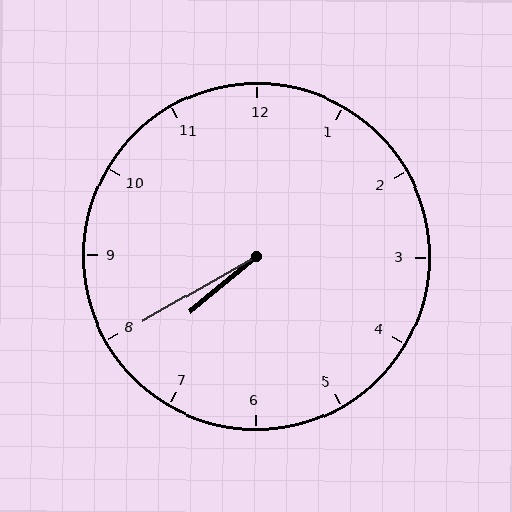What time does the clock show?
7:40.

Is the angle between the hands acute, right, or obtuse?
It is acute.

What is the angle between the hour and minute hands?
Approximately 10 degrees.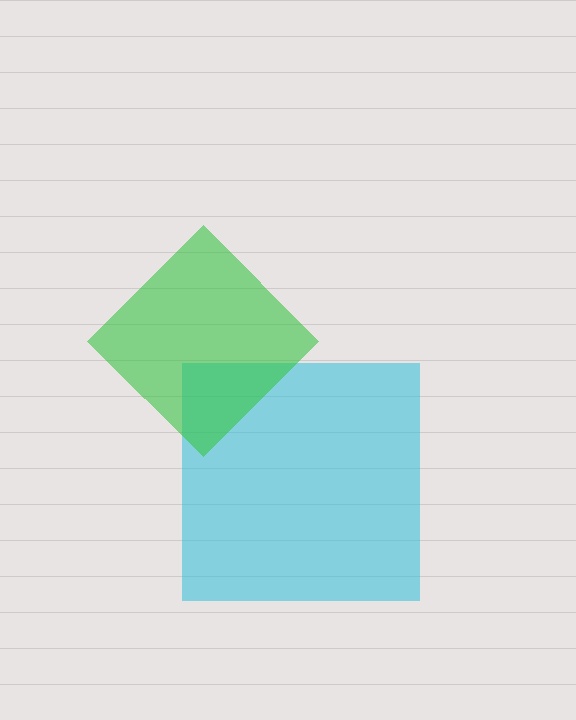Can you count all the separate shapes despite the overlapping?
Yes, there are 2 separate shapes.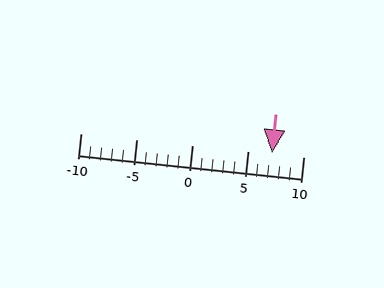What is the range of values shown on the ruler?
The ruler shows values from -10 to 10.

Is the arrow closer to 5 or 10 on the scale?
The arrow is closer to 5.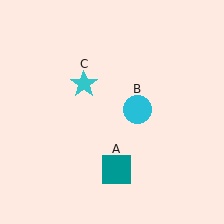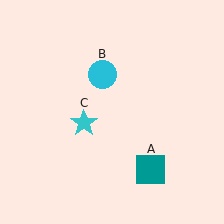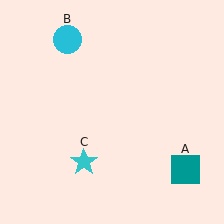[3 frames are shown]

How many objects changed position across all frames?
3 objects changed position: teal square (object A), cyan circle (object B), cyan star (object C).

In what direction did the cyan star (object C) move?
The cyan star (object C) moved down.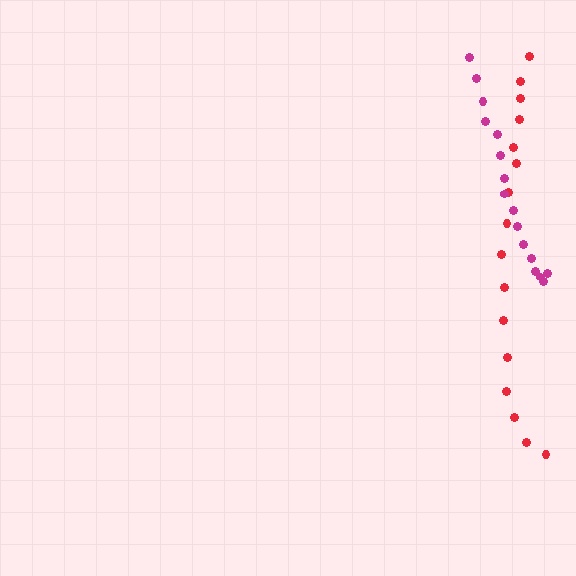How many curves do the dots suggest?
There are 2 distinct paths.